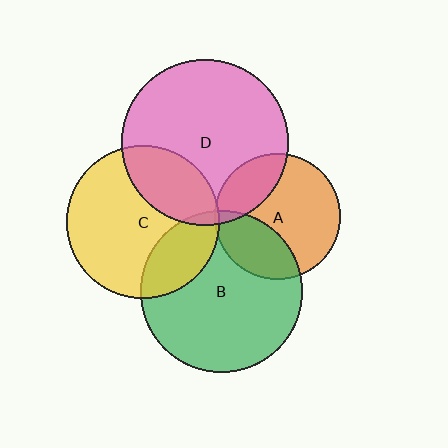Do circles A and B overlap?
Yes.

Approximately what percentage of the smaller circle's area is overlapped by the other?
Approximately 30%.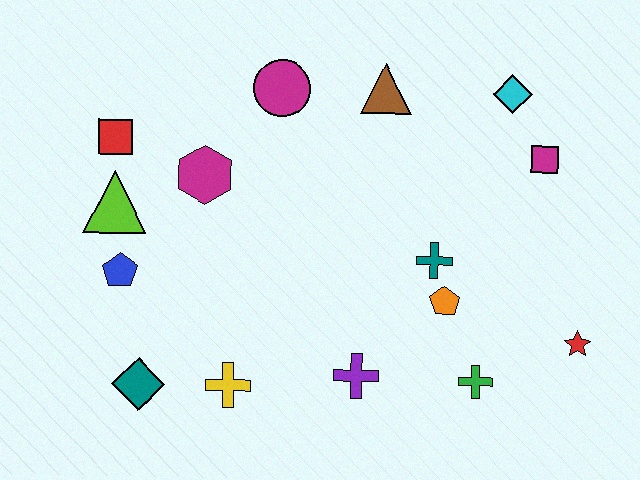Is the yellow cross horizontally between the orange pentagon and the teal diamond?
Yes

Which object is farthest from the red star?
The red square is farthest from the red star.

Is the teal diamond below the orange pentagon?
Yes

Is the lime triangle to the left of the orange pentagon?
Yes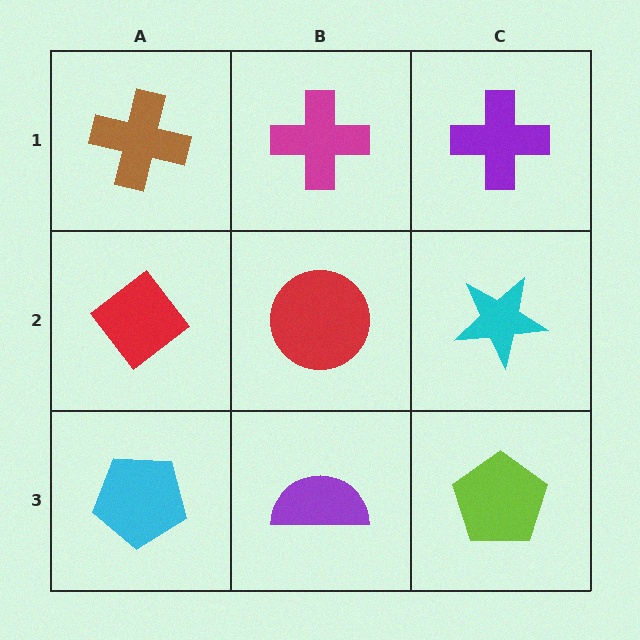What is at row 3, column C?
A lime pentagon.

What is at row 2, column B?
A red circle.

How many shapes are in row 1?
3 shapes.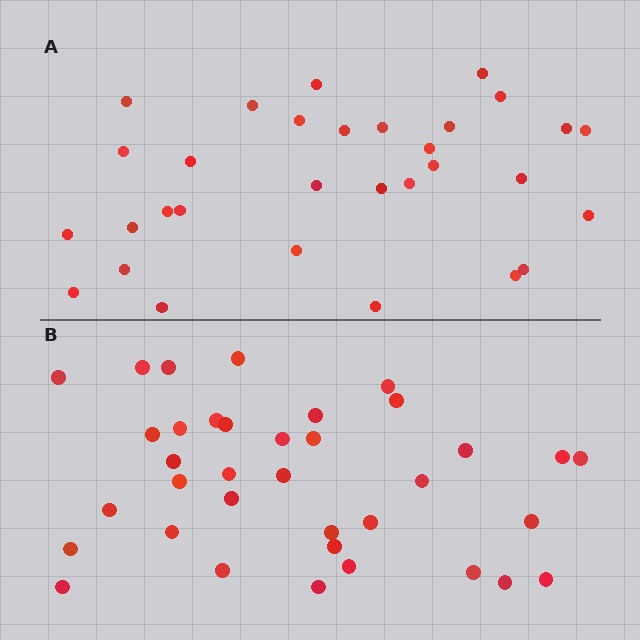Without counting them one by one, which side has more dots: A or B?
Region B (the bottom region) has more dots.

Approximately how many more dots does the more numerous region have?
Region B has about 5 more dots than region A.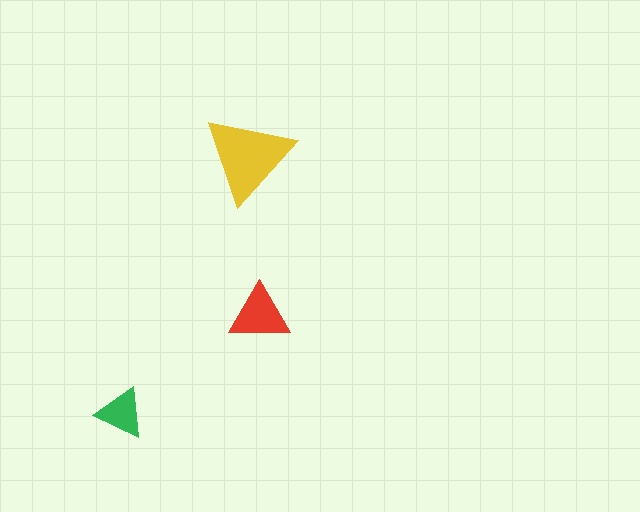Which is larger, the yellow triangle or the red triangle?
The yellow one.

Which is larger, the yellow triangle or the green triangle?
The yellow one.